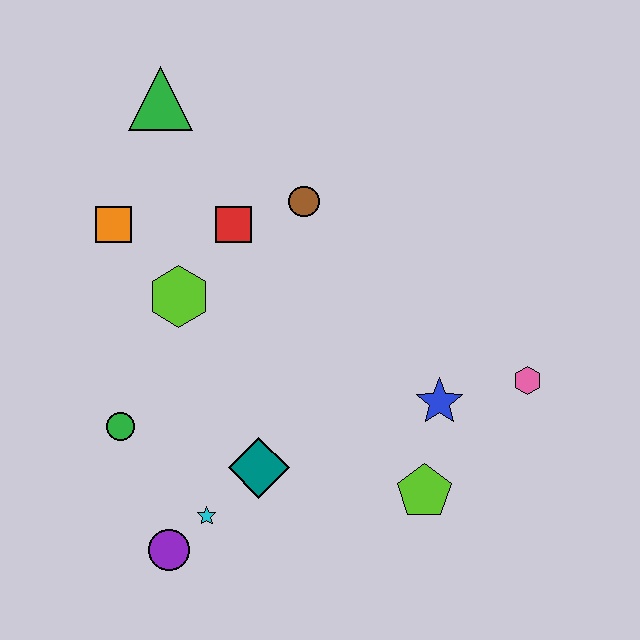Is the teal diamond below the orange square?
Yes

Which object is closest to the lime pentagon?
The blue star is closest to the lime pentagon.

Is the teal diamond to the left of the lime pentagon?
Yes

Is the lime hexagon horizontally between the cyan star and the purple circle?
Yes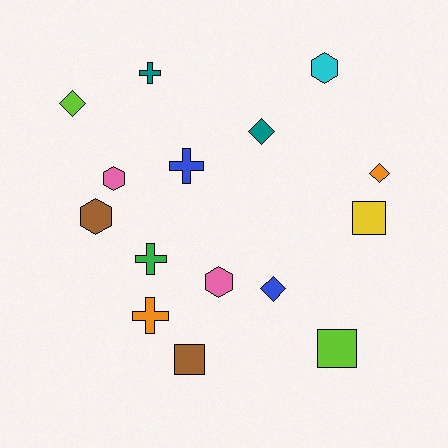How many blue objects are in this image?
There are 2 blue objects.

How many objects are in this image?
There are 15 objects.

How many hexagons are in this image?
There are 4 hexagons.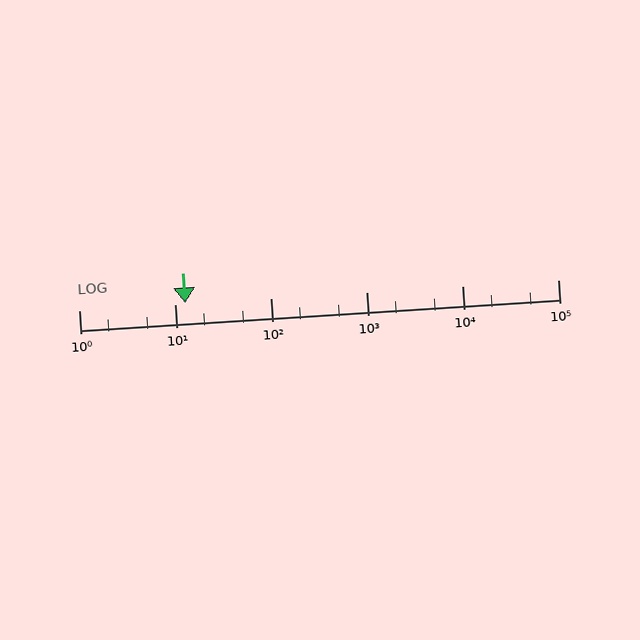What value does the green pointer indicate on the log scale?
The pointer indicates approximately 13.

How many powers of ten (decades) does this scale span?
The scale spans 5 decades, from 1 to 100000.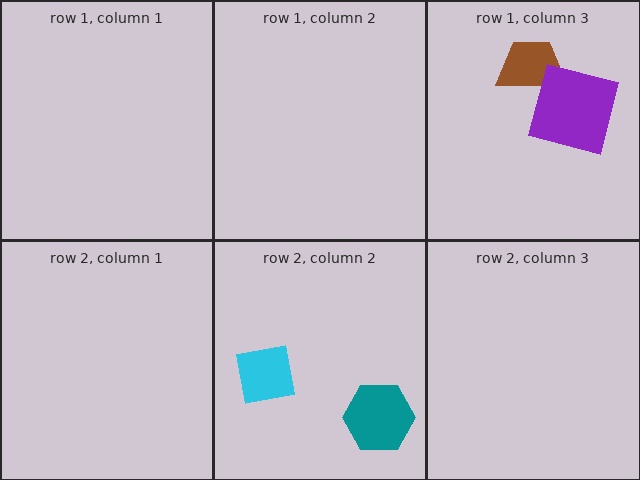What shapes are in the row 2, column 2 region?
The teal hexagon, the cyan square.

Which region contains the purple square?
The row 1, column 3 region.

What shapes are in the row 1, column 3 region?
The brown trapezoid, the purple square.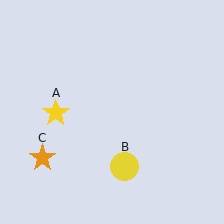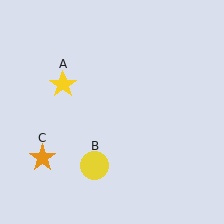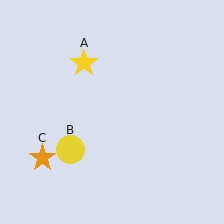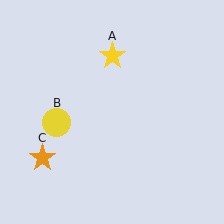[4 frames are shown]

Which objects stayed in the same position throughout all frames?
Orange star (object C) remained stationary.